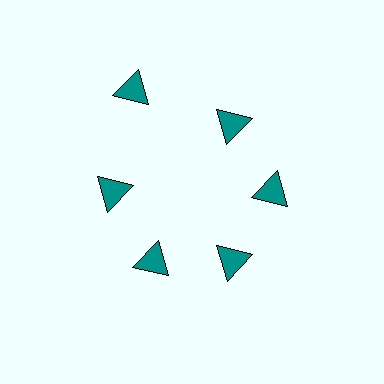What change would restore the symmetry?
The symmetry would be restored by moving it inward, back onto the ring so that all 6 triangles sit at equal angles and equal distance from the center.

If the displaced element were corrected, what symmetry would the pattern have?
It would have 6-fold rotational symmetry — the pattern would map onto itself every 60 degrees.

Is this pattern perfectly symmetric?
No. The 6 teal triangles are arranged in a ring, but one element near the 11 o'clock position is pushed outward from the center, breaking the 6-fold rotational symmetry.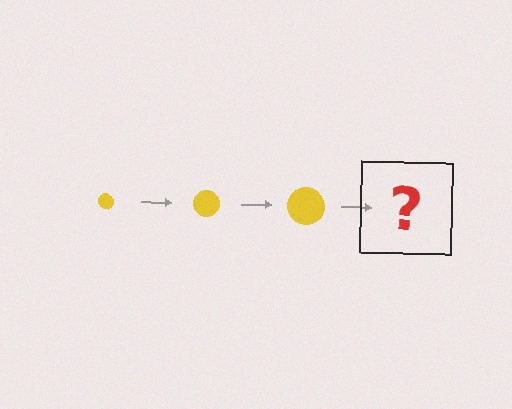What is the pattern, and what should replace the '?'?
The pattern is that the circle gets progressively larger each step. The '?' should be a yellow circle, larger than the previous one.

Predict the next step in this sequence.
The next step is a yellow circle, larger than the previous one.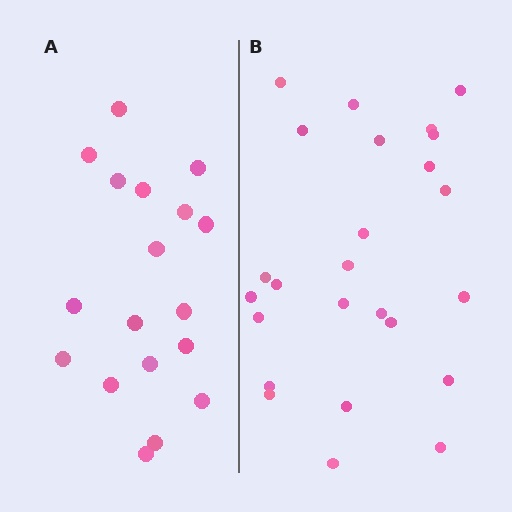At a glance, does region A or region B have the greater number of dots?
Region B (the right region) has more dots.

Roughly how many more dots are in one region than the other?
Region B has roughly 8 or so more dots than region A.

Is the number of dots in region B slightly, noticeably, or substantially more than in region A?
Region B has noticeably more, but not dramatically so. The ratio is roughly 1.4 to 1.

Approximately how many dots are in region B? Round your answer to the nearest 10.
About 20 dots. (The exact count is 25, which rounds to 20.)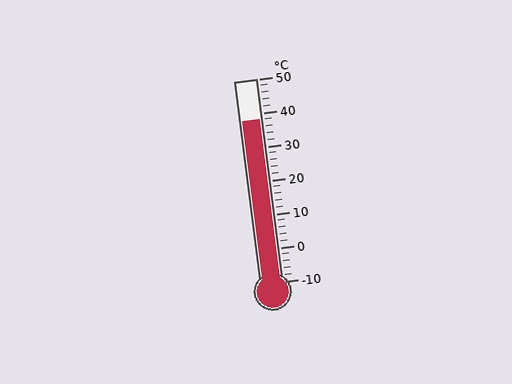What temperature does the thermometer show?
The thermometer shows approximately 38°C.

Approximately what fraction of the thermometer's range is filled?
The thermometer is filled to approximately 80% of its range.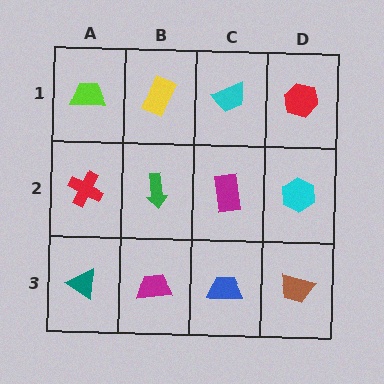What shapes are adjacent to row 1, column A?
A red cross (row 2, column A), a yellow rectangle (row 1, column B).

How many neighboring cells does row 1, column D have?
2.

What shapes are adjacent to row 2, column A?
A lime trapezoid (row 1, column A), a teal triangle (row 3, column A), a green arrow (row 2, column B).